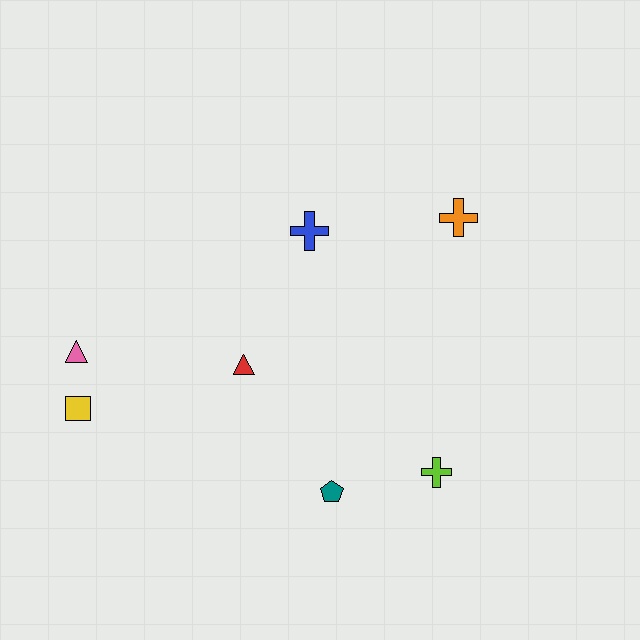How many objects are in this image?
There are 7 objects.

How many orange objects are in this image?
There is 1 orange object.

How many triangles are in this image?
There are 2 triangles.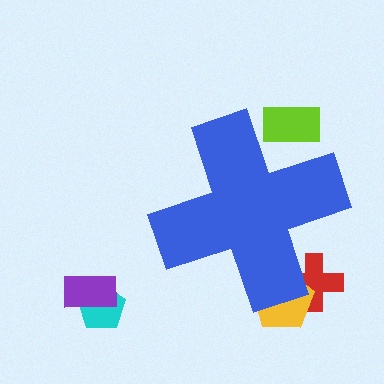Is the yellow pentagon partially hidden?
Yes, the yellow pentagon is partially hidden behind the blue cross.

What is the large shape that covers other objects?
A blue cross.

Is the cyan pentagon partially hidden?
No, the cyan pentagon is fully visible.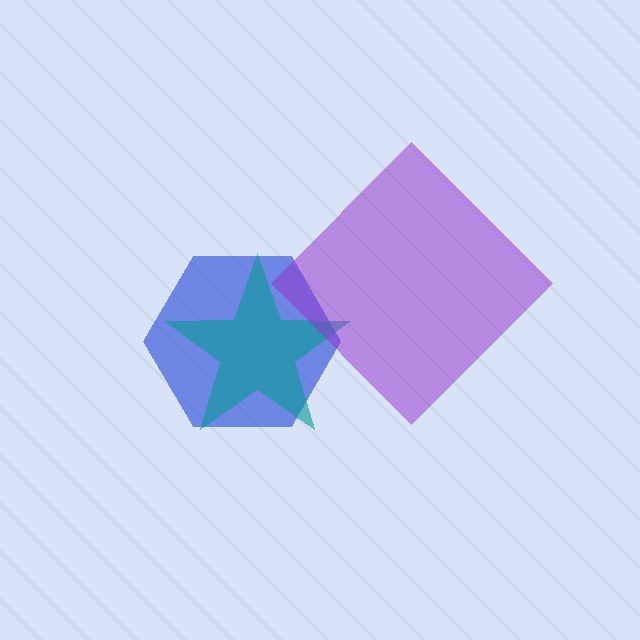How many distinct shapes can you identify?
There are 3 distinct shapes: a blue hexagon, a teal star, a purple diamond.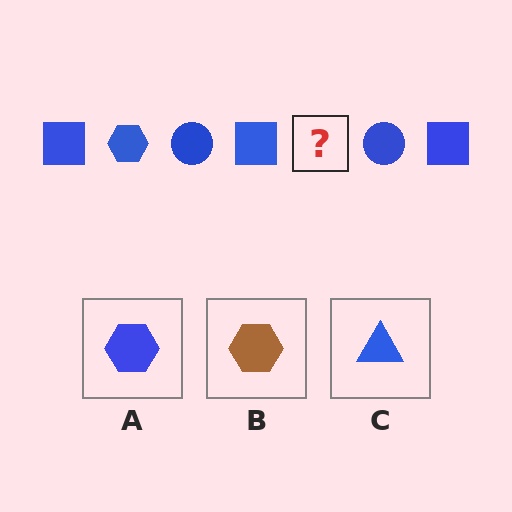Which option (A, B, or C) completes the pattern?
A.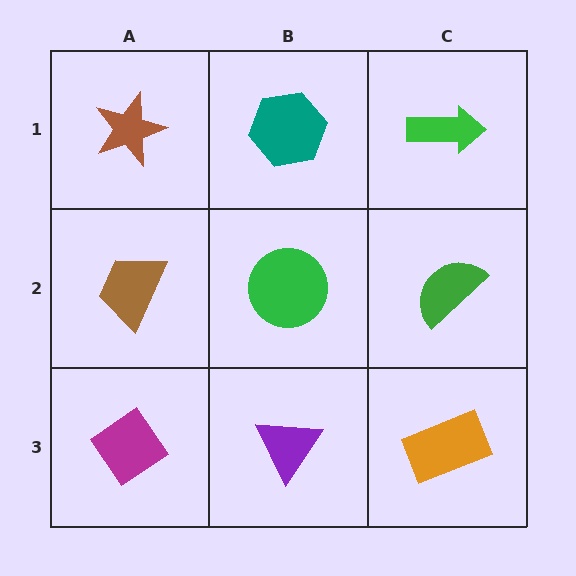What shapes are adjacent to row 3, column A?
A brown trapezoid (row 2, column A), a purple triangle (row 3, column B).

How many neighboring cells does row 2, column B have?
4.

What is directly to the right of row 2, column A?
A green circle.